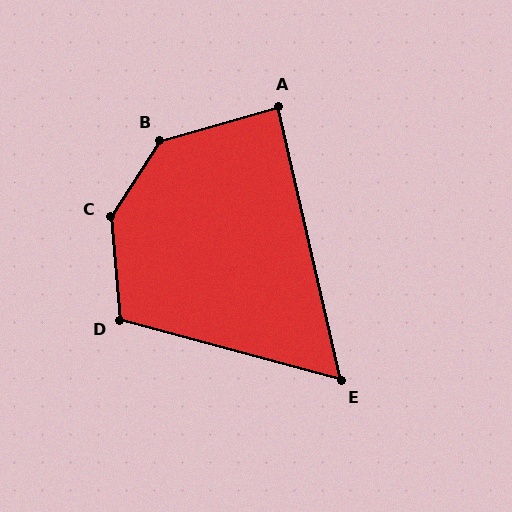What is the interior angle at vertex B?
Approximately 138 degrees (obtuse).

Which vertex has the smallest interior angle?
E, at approximately 62 degrees.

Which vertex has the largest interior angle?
C, at approximately 142 degrees.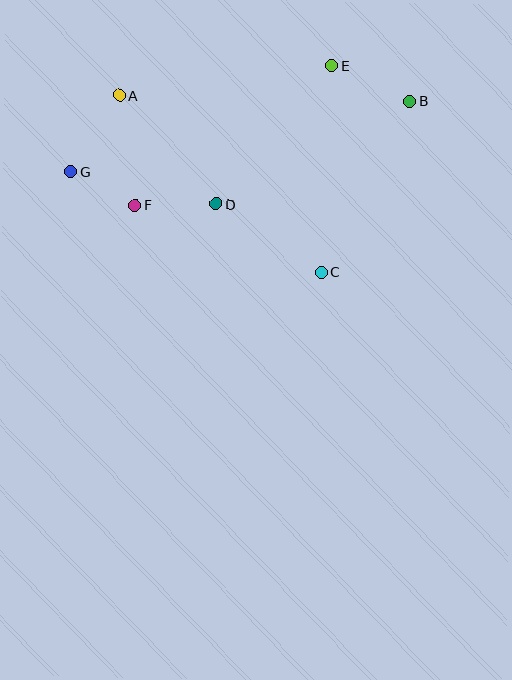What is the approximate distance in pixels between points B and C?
The distance between B and C is approximately 192 pixels.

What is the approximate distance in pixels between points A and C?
The distance between A and C is approximately 268 pixels.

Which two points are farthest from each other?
Points B and G are farthest from each other.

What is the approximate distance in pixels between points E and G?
The distance between E and G is approximately 281 pixels.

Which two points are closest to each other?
Points F and G are closest to each other.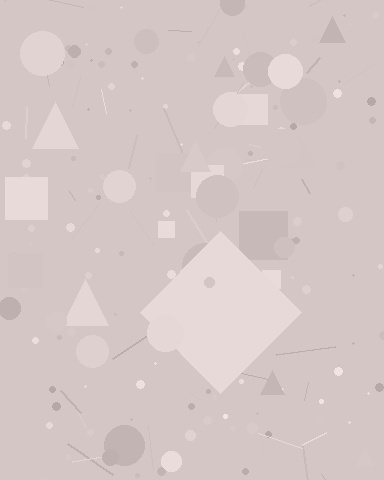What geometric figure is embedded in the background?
A diamond is embedded in the background.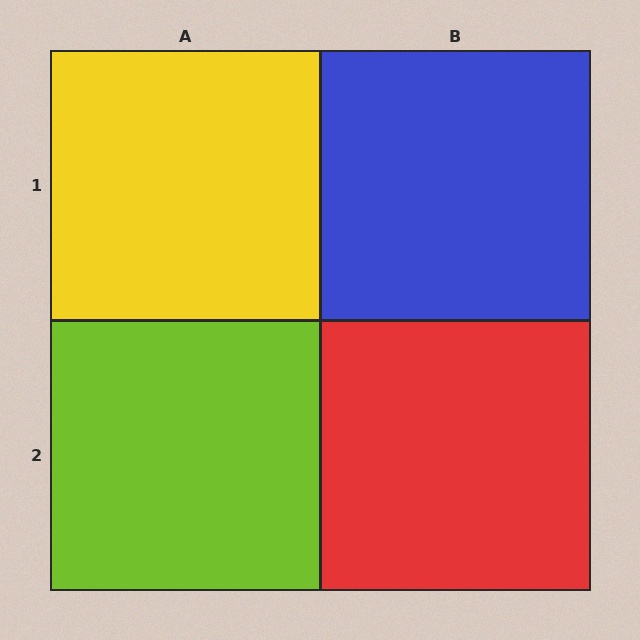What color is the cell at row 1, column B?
Blue.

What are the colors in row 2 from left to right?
Lime, red.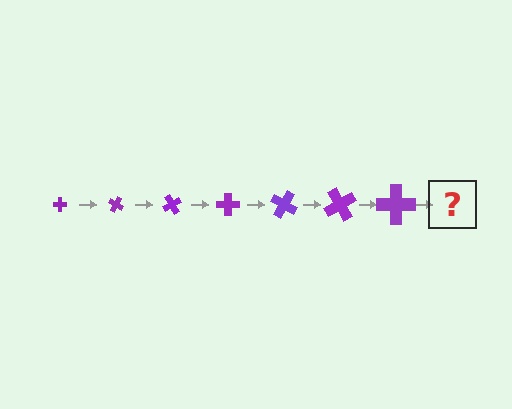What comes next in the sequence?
The next element should be a cross, larger than the previous one and rotated 210 degrees from the start.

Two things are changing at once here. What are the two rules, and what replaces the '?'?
The two rules are that the cross grows larger each step and it rotates 30 degrees each step. The '?' should be a cross, larger than the previous one and rotated 210 degrees from the start.